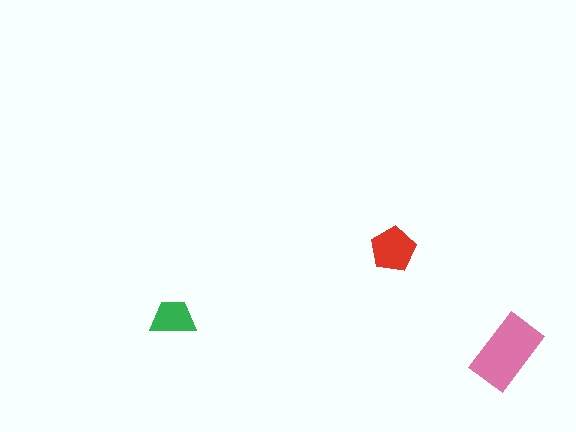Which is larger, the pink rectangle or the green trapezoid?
The pink rectangle.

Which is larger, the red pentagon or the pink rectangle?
The pink rectangle.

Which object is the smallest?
The green trapezoid.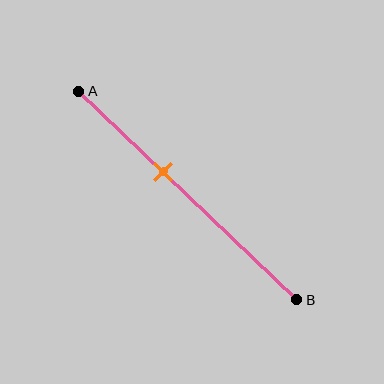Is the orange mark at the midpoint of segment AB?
No, the mark is at about 40% from A, not at the 50% midpoint.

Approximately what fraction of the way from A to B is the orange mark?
The orange mark is approximately 40% of the way from A to B.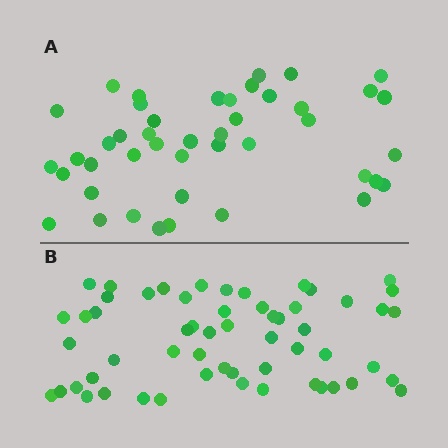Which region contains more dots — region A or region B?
Region B (the bottom region) has more dots.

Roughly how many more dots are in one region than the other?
Region B has approximately 15 more dots than region A.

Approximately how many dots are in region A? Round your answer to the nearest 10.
About 40 dots. (The exact count is 44, which rounds to 40.)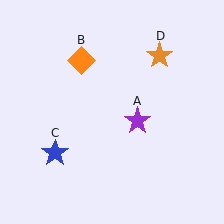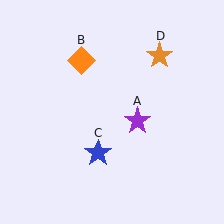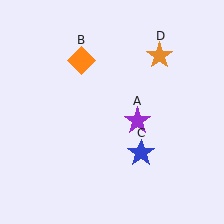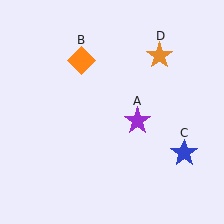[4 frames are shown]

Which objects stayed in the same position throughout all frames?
Purple star (object A) and orange diamond (object B) and orange star (object D) remained stationary.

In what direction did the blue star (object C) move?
The blue star (object C) moved right.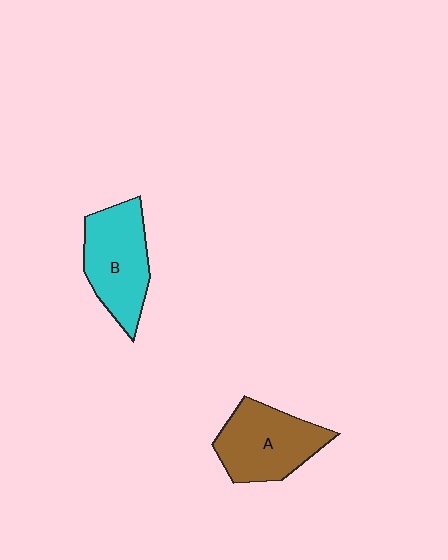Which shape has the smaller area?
Shape A (brown).